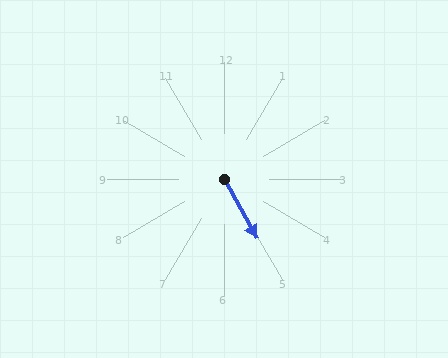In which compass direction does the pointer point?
Southeast.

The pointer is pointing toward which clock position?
Roughly 5 o'clock.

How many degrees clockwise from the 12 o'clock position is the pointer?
Approximately 151 degrees.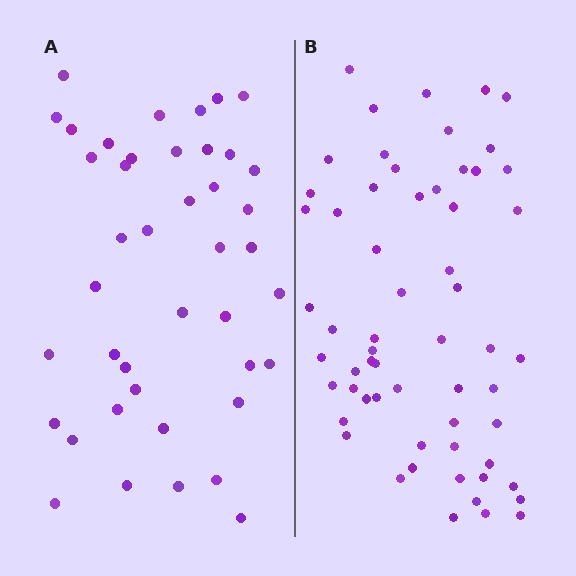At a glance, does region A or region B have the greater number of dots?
Region B (the right region) has more dots.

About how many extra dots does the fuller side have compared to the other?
Region B has approximately 20 more dots than region A.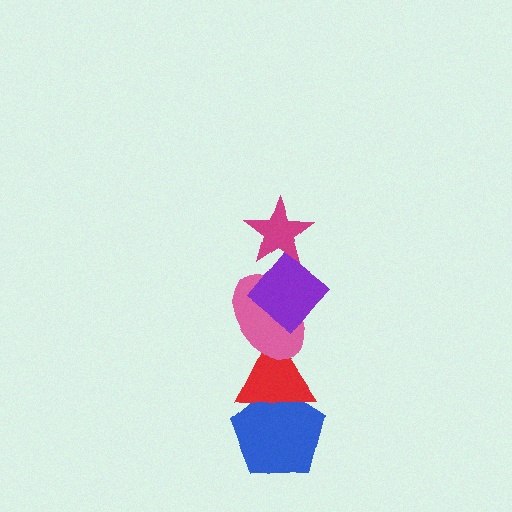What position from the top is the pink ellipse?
The pink ellipse is 3rd from the top.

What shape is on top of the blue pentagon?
The red triangle is on top of the blue pentagon.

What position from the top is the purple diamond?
The purple diamond is 2nd from the top.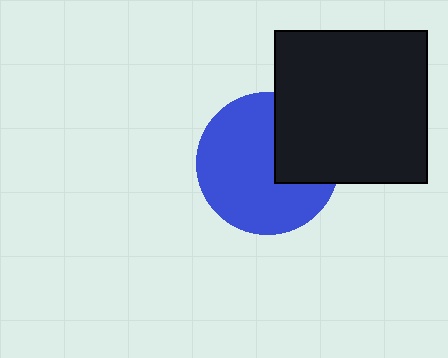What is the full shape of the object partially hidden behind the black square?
The partially hidden object is a blue circle.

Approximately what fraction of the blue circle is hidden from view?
Roughly 30% of the blue circle is hidden behind the black square.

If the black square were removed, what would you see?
You would see the complete blue circle.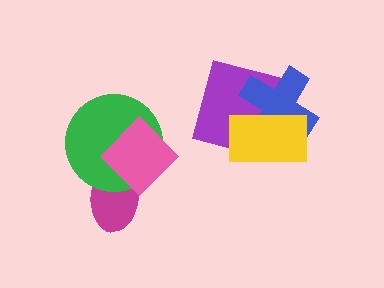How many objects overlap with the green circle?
2 objects overlap with the green circle.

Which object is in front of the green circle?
The pink diamond is in front of the green circle.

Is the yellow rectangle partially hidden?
No, no other shape covers it.